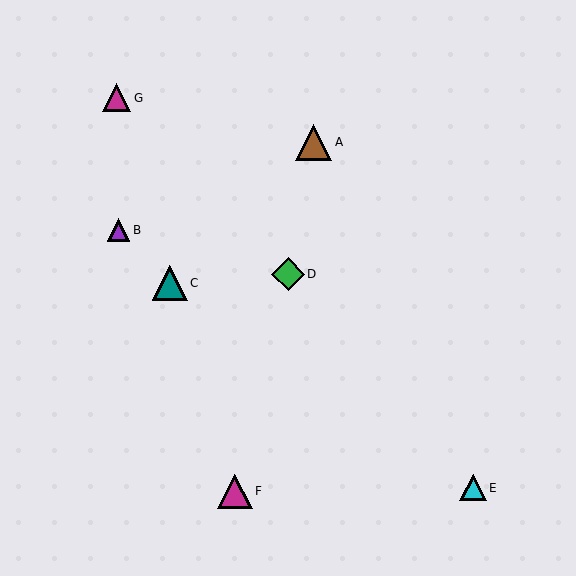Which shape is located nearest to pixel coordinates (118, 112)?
The magenta triangle (labeled G) at (117, 98) is nearest to that location.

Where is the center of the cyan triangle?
The center of the cyan triangle is at (473, 488).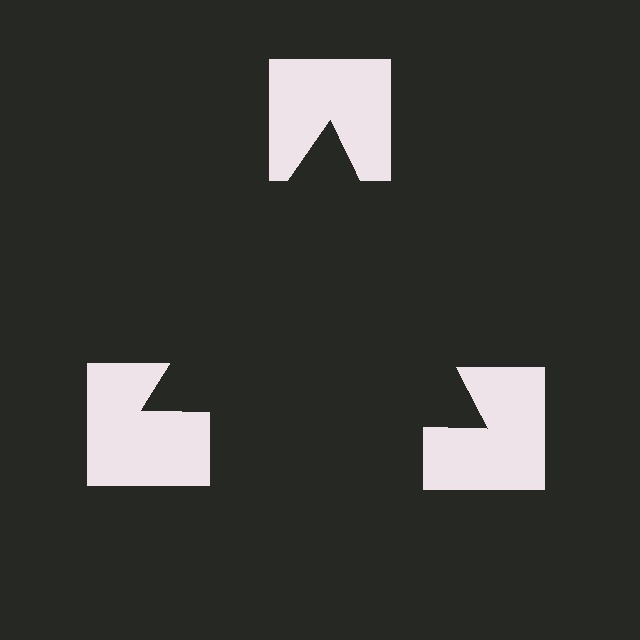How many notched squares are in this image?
There are 3 — one at each vertex of the illusory triangle.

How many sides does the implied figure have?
3 sides.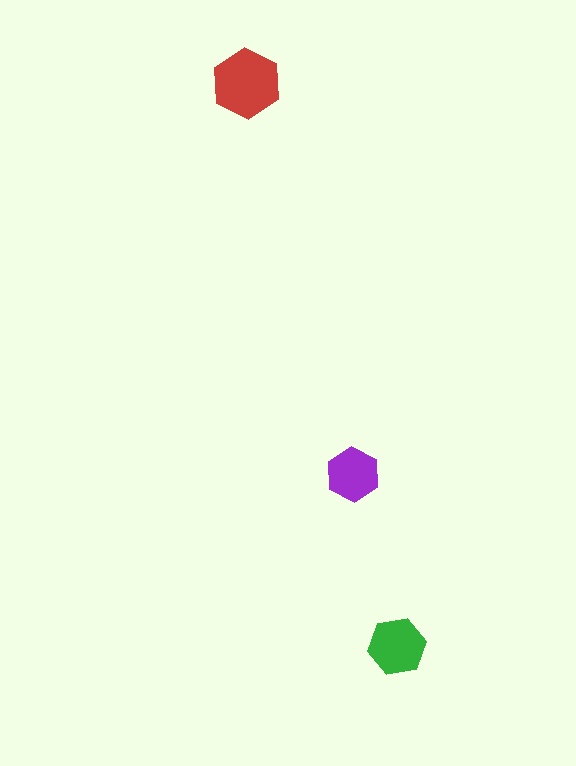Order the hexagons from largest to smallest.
the red one, the green one, the purple one.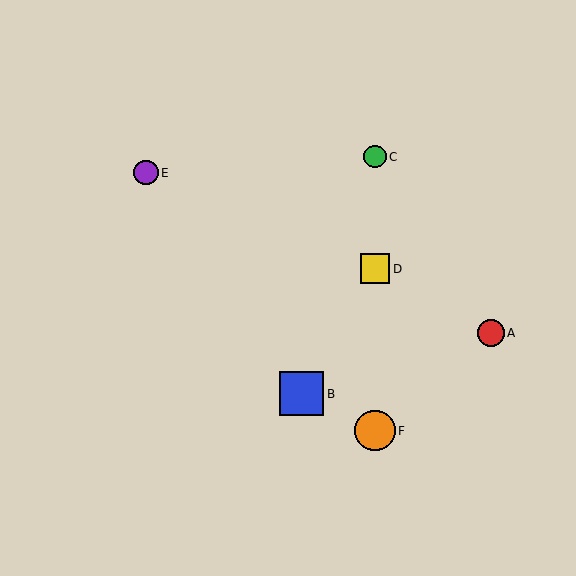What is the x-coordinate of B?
Object B is at x≈302.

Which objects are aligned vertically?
Objects C, D, F are aligned vertically.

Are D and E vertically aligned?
No, D is at x≈375 and E is at x≈146.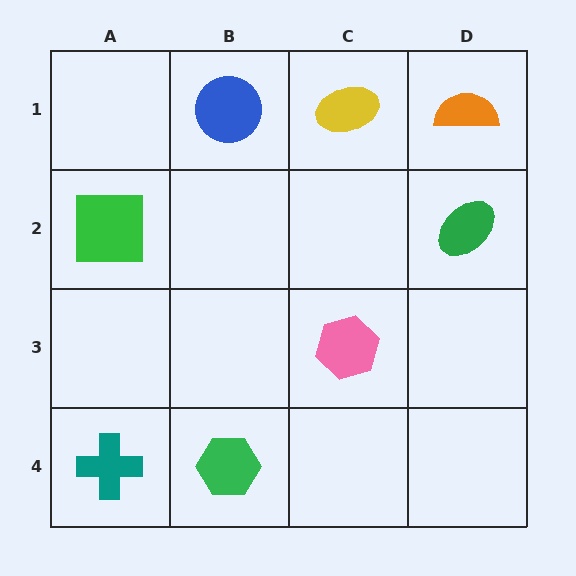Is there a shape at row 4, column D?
No, that cell is empty.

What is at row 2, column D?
A green ellipse.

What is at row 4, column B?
A green hexagon.